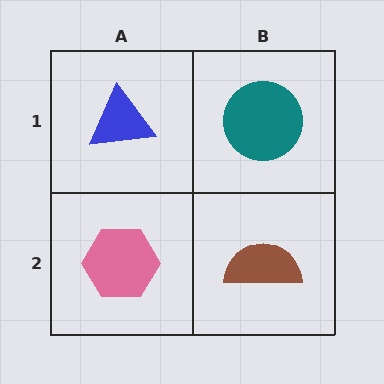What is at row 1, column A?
A blue triangle.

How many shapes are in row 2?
2 shapes.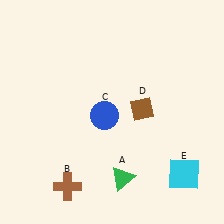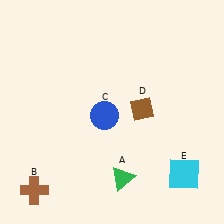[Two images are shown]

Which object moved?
The brown cross (B) moved left.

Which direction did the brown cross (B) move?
The brown cross (B) moved left.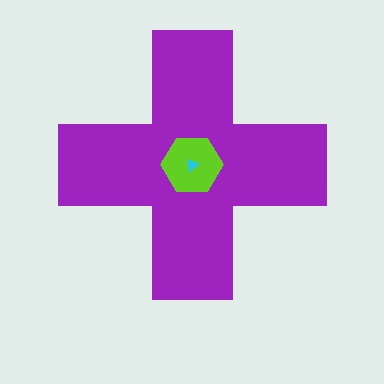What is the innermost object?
The cyan triangle.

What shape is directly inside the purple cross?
The lime hexagon.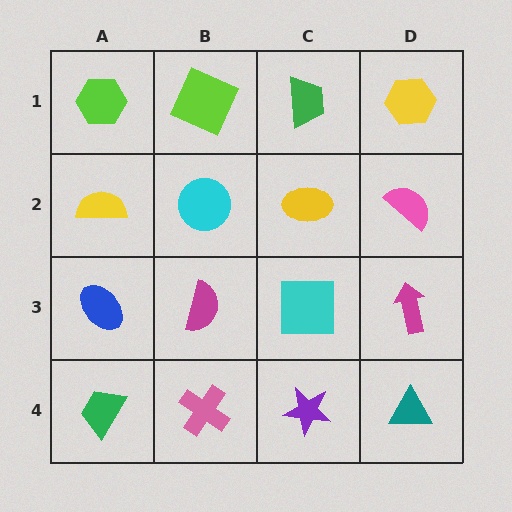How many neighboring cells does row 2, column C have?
4.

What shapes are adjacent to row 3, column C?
A yellow ellipse (row 2, column C), a purple star (row 4, column C), a magenta semicircle (row 3, column B), a magenta arrow (row 3, column D).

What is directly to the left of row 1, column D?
A green trapezoid.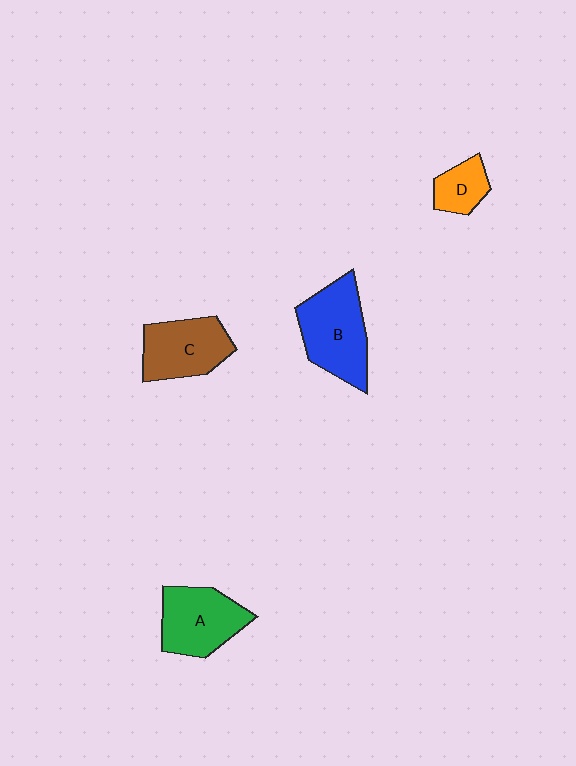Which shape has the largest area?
Shape B (blue).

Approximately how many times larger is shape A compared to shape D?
Approximately 2.1 times.